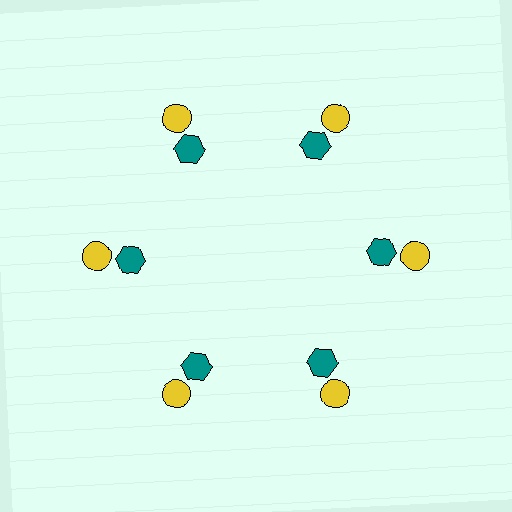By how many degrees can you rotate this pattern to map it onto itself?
The pattern maps onto itself every 60 degrees of rotation.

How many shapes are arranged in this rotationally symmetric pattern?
There are 12 shapes, arranged in 6 groups of 2.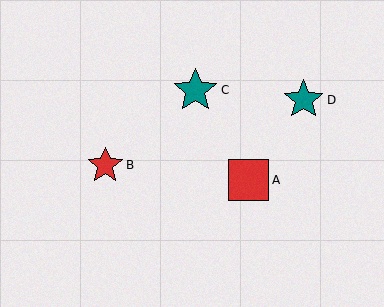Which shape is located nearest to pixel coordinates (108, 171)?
The red star (labeled B) at (105, 165) is nearest to that location.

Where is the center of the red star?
The center of the red star is at (105, 165).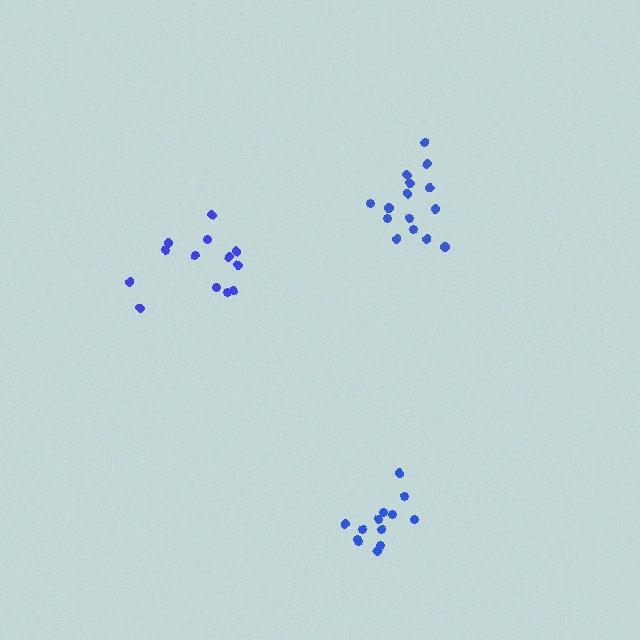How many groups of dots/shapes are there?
There are 3 groups.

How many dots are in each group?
Group 1: 13 dots, Group 2: 15 dots, Group 3: 13 dots (41 total).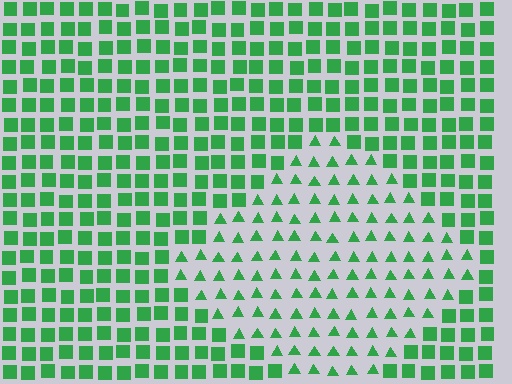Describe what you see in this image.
The image is filled with small green elements arranged in a uniform grid. A diamond-shaped region contains triangles, while the surrounding area contains squares. The boundary is defined purely by the change in element shape.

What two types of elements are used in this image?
The image uses triangles inside the diamond region and squares outside it.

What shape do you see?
I see a diamond.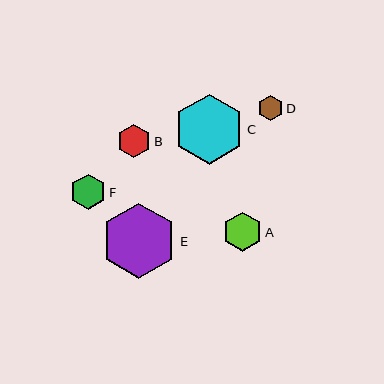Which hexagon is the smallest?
Hexagon D is the smallest with a size of approximately 25 pixels.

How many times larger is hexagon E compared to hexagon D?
Hexagon E is approximately 3.0 times the size of hexagon D.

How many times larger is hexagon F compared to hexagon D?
Hexagon F is approximately 1.4 times the size of hexagon D.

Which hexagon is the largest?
Hexagon E is the largest with a size of approximately 76 pixels.